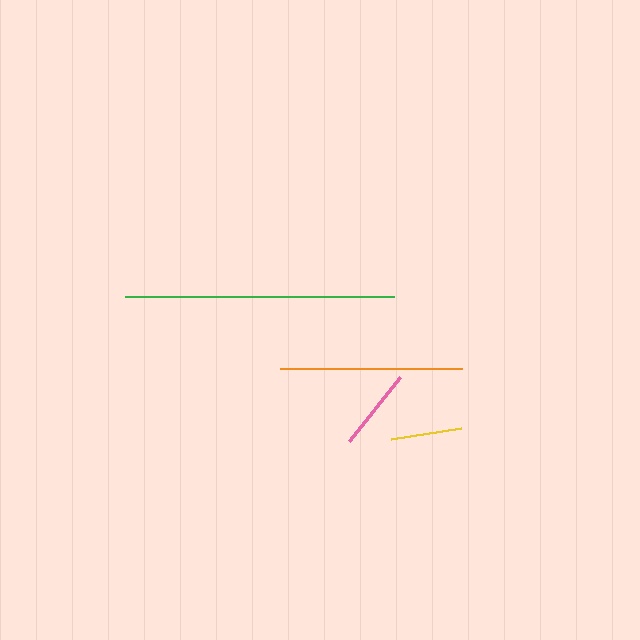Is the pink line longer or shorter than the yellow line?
The pink line is longer than the yellow line.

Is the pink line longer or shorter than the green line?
The green line is longer than the pink line.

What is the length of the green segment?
The green segment is approximately 269 pixels long.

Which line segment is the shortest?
The yellow line is the shortest at approximately 71 pixels.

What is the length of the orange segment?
The orange segment is approximately 183 pixels long.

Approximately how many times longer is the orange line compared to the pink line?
The orange line is approximately 2.3 times the length of the pink line.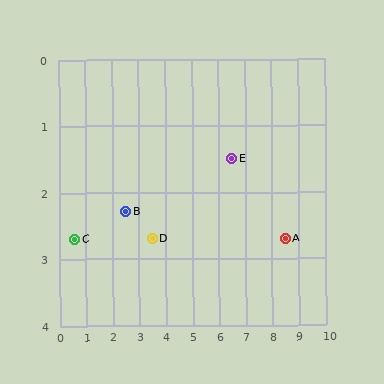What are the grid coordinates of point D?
Point D is at approximately (3.5, 2.7).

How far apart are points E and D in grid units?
Points E and D are about 3.2 grid units apart.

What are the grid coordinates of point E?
Point E is at approximately (6.5, 1.5).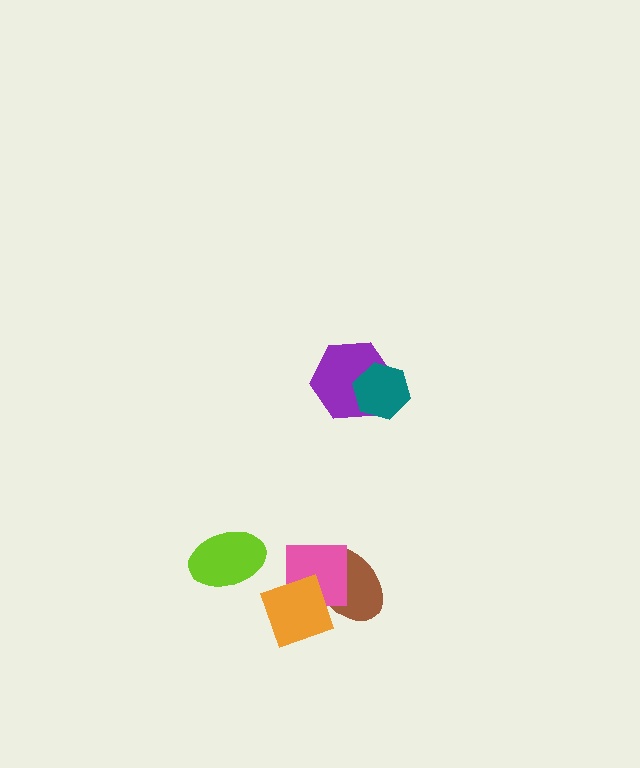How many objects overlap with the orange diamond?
2 objects overlap with the orange diamond.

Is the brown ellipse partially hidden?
Yes, it is partially covered by another shape.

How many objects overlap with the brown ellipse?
2 objects overlap with the brown ellipse.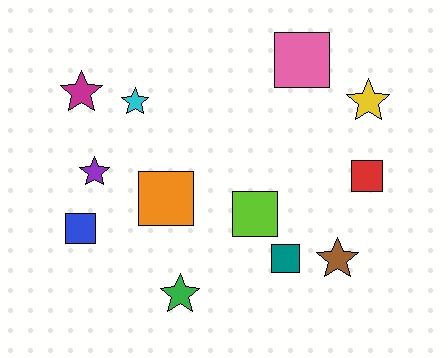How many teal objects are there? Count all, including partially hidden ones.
There is 1 teal object.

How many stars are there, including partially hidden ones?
There are 6 stars.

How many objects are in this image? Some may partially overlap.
There are 12 objects.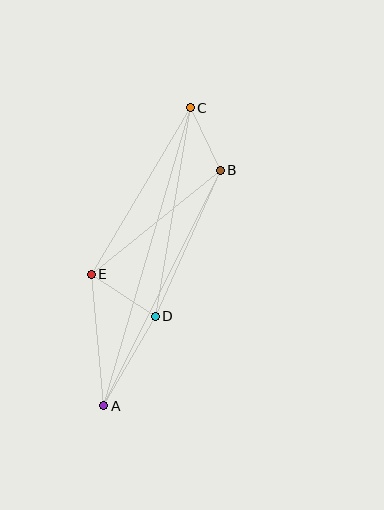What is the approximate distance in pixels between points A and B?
The distance between A and B is approximately 263 pixels.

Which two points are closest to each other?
Points B and C are closest to each other.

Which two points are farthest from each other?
Points A and C are farthest from each other.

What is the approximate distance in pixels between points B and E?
The distance between B and E is approximately 166 pixels.